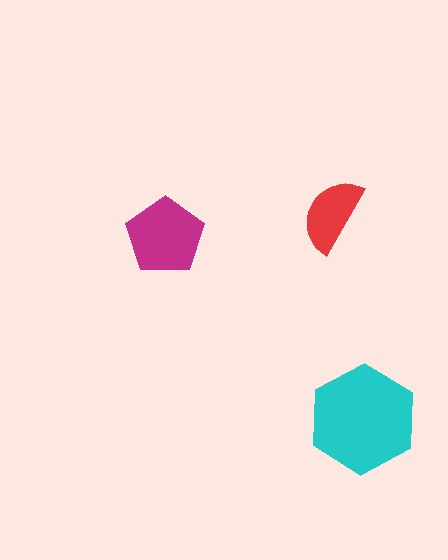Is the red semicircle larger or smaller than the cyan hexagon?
Smaller.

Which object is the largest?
The cyan hexagon.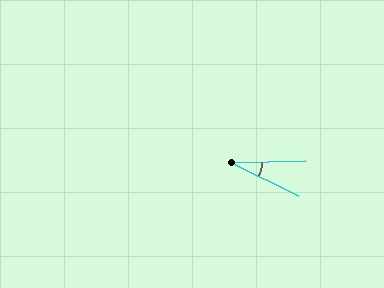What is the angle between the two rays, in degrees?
Approximately 27 degrees.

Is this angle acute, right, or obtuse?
It is acute.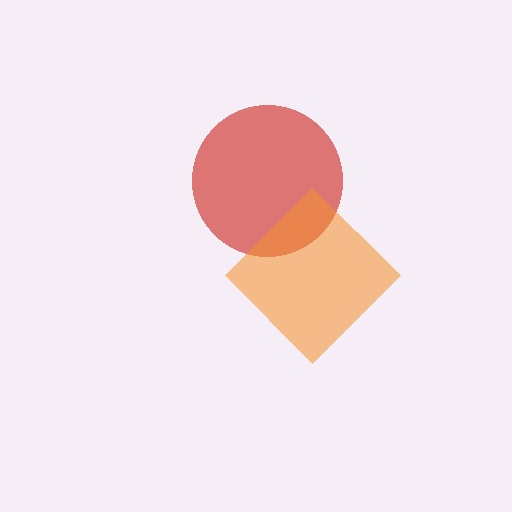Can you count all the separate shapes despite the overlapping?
Yes, there are 2 separate shapes.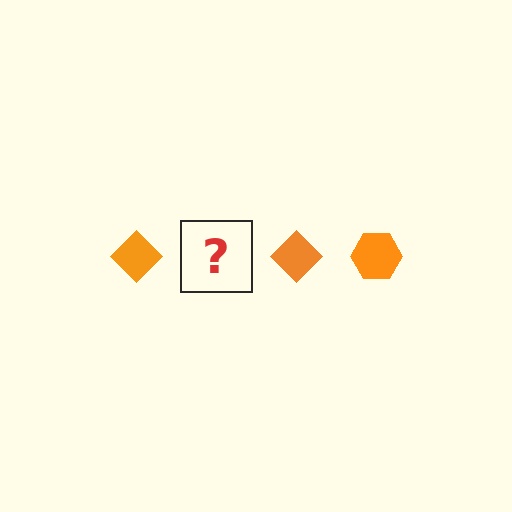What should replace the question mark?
The question mark should be replaced with an orange hexagon.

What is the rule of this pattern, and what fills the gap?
The rule is that the pattern cycles through diamond, hexagon shapes in orange. The gap should be filled with an orange hexagon.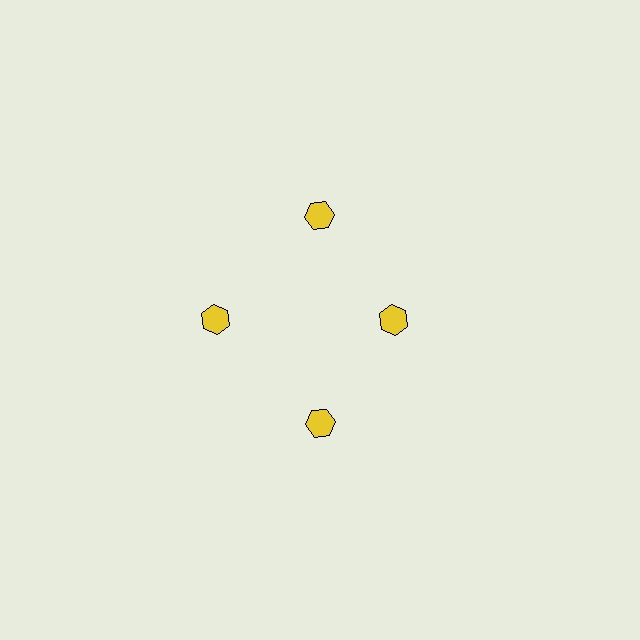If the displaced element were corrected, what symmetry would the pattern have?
It would have 4-fold rotational symmetry — the pattern would map onto itself every 90 degrees.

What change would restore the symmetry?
The symmetry would be restored by moving it outward, back onto the ring so that all 4 hexagons sit at equal angles and equal distance from the center.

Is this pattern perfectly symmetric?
No. The 4 yellow hexagons are arranged in a ring, but one element near the 3 o'clock position is pulled inward toward the center, breaking the 4-fold rotational symmetry.